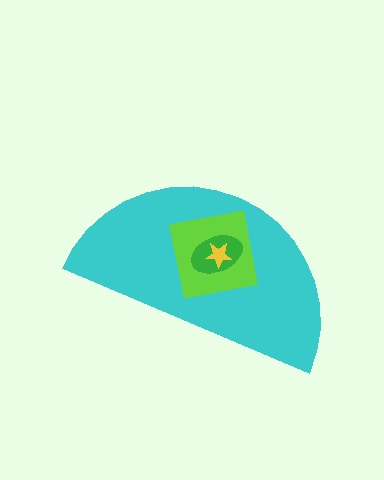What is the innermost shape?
The yellow star.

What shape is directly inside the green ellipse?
The yellow star.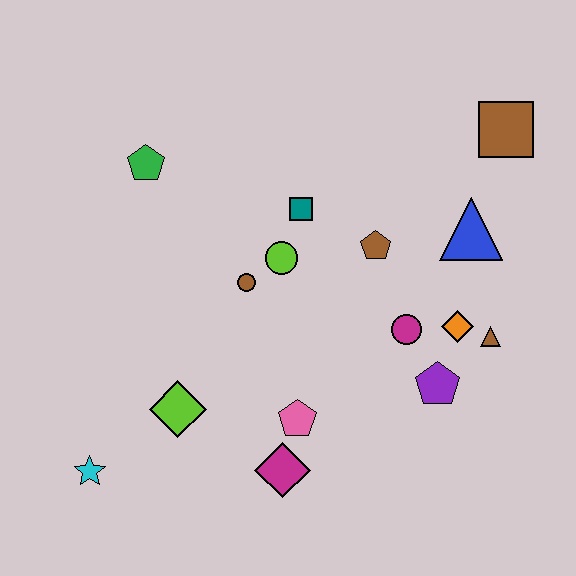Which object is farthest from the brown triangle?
The cyan star is farthest from the brown triangle.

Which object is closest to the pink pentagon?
The magenta diamond is closest to the pink pentagon.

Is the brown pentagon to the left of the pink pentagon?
No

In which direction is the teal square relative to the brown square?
The teal square is to the left of the brown square.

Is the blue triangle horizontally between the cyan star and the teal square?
No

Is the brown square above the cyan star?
Yes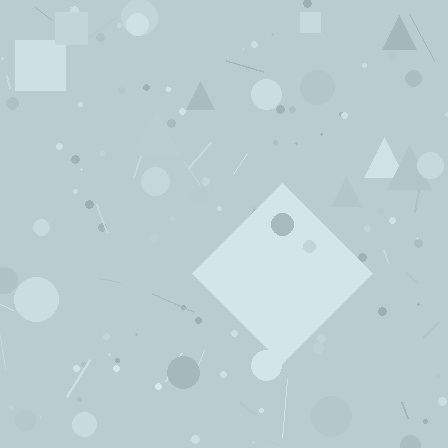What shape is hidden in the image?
A diamond is hidden in the image.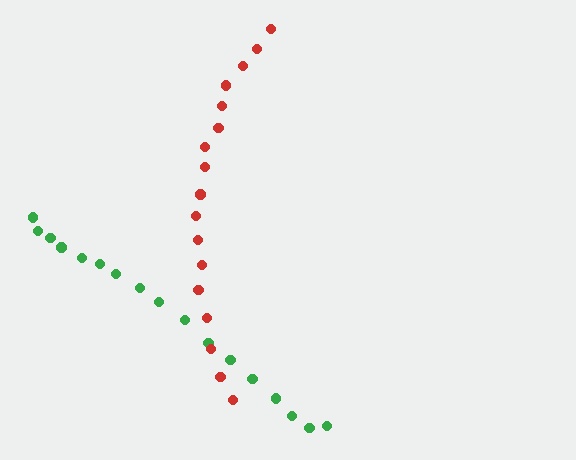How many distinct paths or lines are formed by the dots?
There are 2 distinct paths.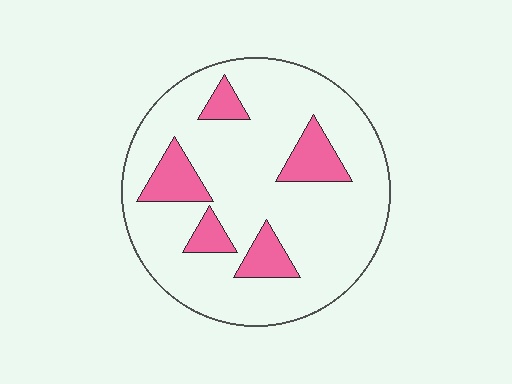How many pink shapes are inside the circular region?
5.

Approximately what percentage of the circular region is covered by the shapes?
Approximately 15%.